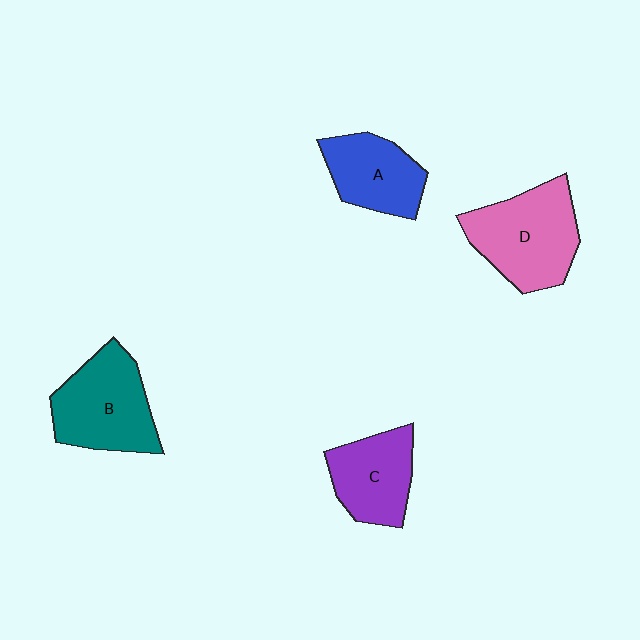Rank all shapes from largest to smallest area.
From largest to smallest: D (pink), B (teal), C (purple), A (blue).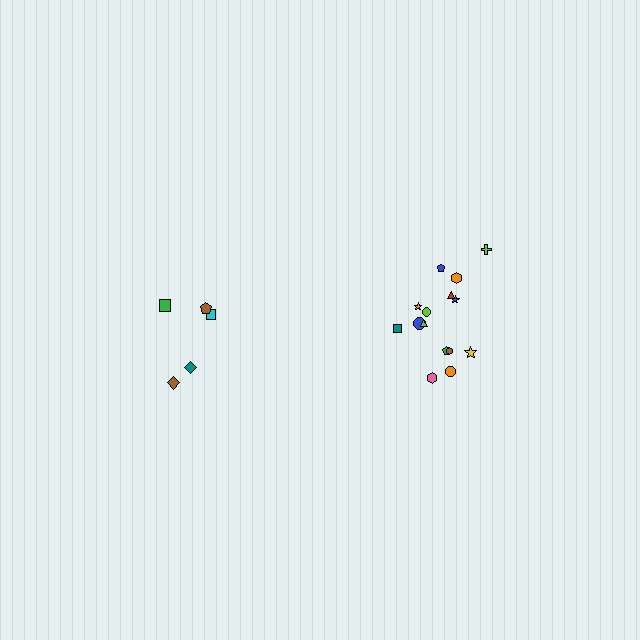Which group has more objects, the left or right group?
The right group.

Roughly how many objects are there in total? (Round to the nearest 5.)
Roughly 20 objects in total.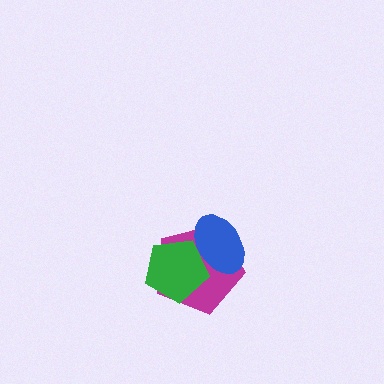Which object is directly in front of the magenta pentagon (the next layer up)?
The green pentagon is directly in front of the magenta pentagon.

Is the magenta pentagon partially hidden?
Yes, it is partially covered by another shape.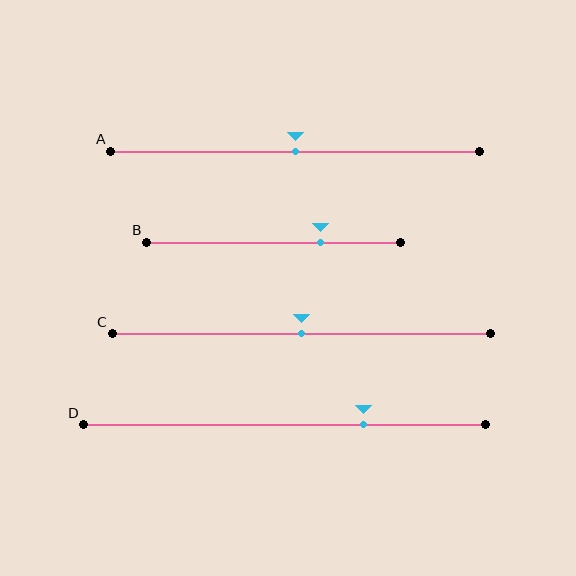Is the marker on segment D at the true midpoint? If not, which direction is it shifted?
No, the marker on segment D is shifted to the right by about 20% of the segment length.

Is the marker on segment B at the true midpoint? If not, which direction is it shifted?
No, the marker on segment B is shifted to the right by about 19% of the segment length.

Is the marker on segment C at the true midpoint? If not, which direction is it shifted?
Yes, the marker on segment C is at the true midpoint.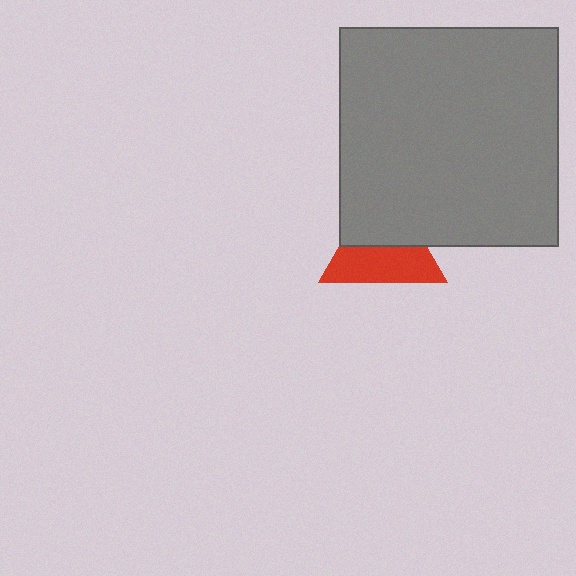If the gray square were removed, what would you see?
You would see the complete red triangle.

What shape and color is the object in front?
The object in front is a gray square.